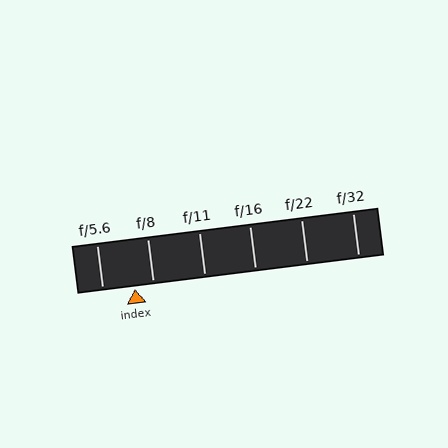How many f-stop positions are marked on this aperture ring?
There are 6 f-stop positions marked.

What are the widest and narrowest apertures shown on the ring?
The widest aperture shown is f/5.6 and the narrowest is f/32.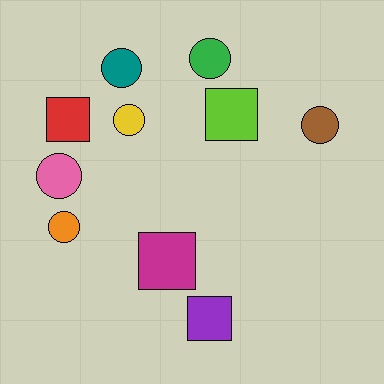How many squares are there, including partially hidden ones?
There are 4 squares.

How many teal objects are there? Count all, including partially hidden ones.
There is 1 teal object.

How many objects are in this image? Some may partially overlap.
There are 10 objects.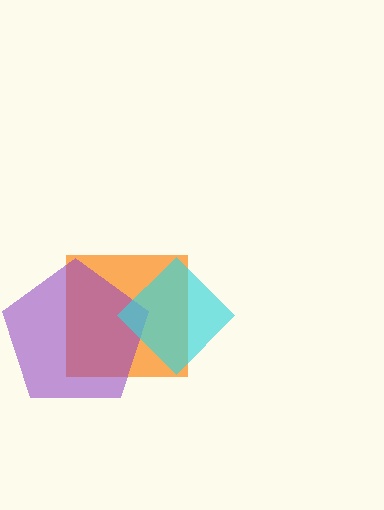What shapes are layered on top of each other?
The layered shapes are: an orange square, a purple pentagon, a cyan diamond.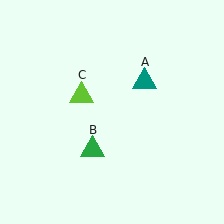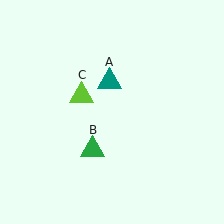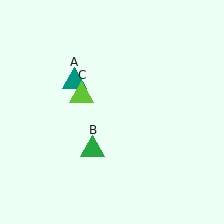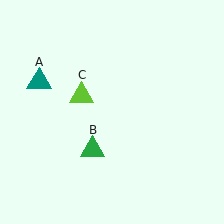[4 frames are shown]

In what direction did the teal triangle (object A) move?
The teal triangle (object A) moved left.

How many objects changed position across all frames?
1 object changed position: teal triangle (object A).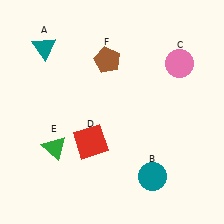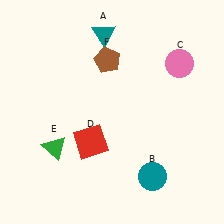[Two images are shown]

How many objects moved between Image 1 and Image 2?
1 object moved between the two images.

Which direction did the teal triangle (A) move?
The teal triangle (A) moved right.